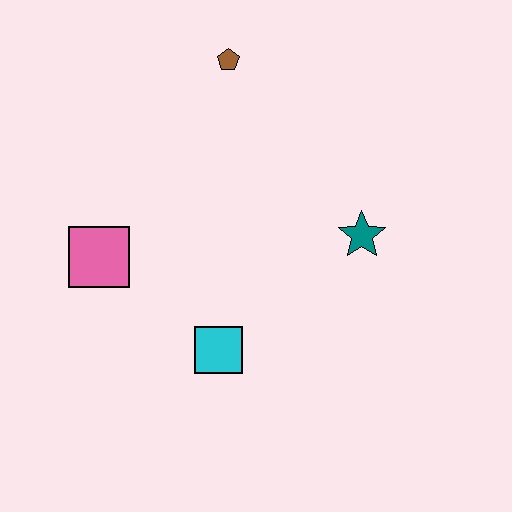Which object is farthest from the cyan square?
The brown pentagon is farthest from the cyan square.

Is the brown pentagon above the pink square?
Yes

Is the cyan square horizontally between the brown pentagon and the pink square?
Yes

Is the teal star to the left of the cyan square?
No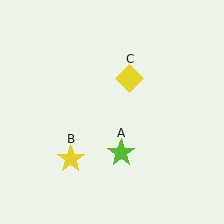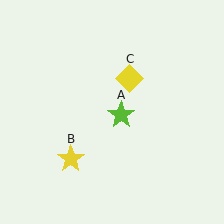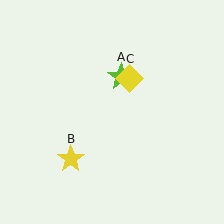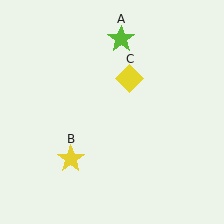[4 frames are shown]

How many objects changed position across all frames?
1 object changed position: lime star (object A).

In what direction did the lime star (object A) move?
The lime star (object A) moved up.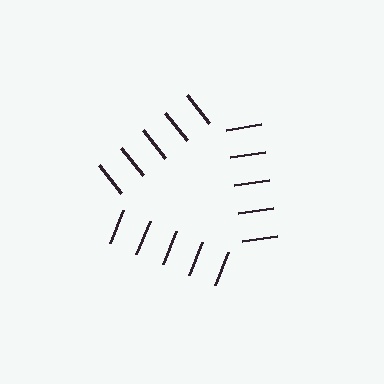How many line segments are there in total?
15 — 5 along each of the 3 edges.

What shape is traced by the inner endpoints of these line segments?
An illusory triangle — the line segments terminate on its edges but no continuous stroke is drawn.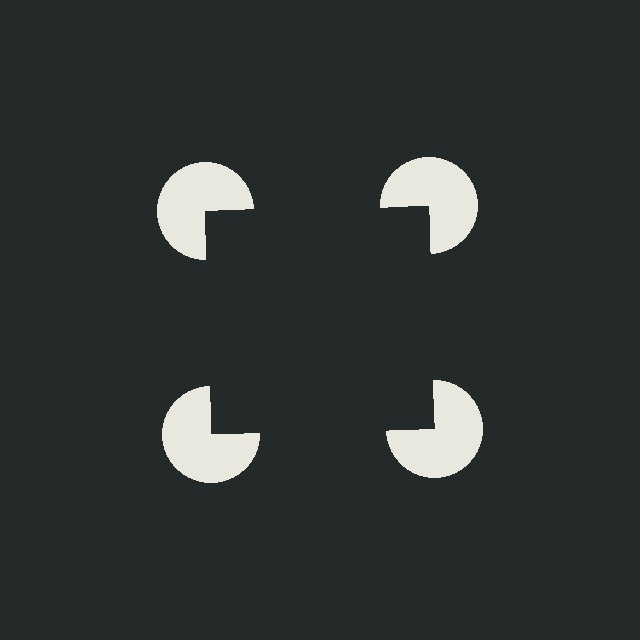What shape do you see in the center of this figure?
An illusory square — its edges are inferred from the aligned wedge cuts in the pac-man discs, not physically drawn.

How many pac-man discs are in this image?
There are 4 — one at each vertex of the illusory square.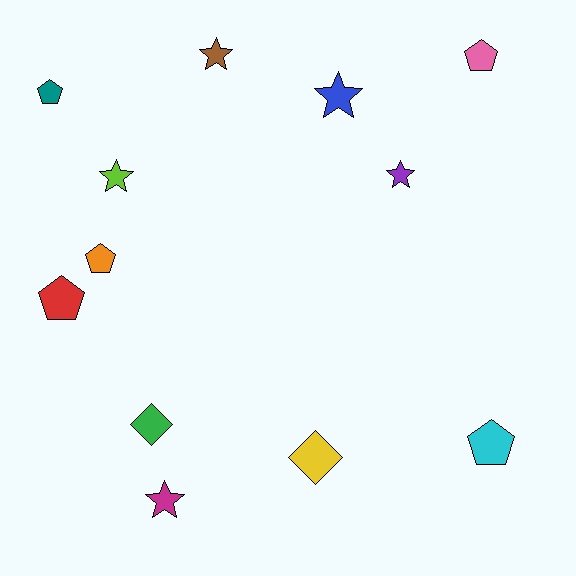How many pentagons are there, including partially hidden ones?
There are 5 pentagons.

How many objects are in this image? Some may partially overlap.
There are 12 objects.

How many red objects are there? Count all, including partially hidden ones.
There is 1 red object.